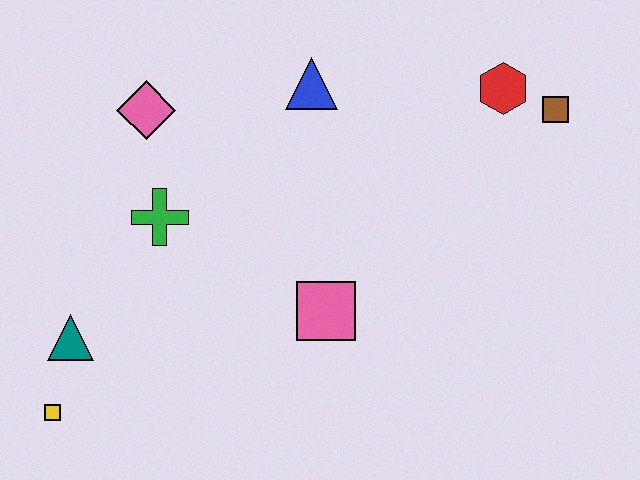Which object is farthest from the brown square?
The yellow square is farthest from the brown square.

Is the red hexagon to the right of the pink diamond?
Yes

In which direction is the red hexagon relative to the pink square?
The red hexagon is above the pink square.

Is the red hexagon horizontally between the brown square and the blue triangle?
Yes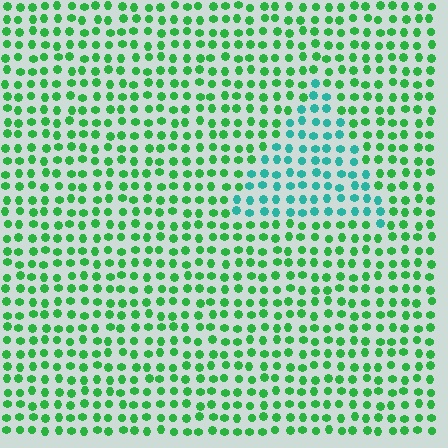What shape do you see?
I see a triangle.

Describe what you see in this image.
The image is filled with small green elements in a uniform arrangement. A triangle-shaped region is visible where the elements are tinted to a slightly different hue, forming a subtle color boundary.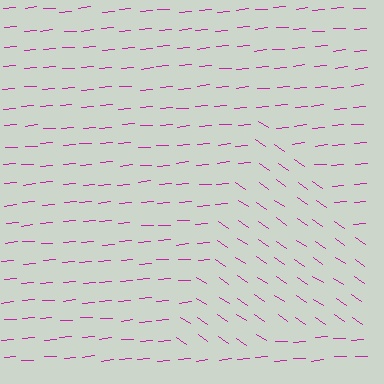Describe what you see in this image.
The image is filled with small magenta line segments. A triangle region in the image has lines oriented differently from the surrounding lines, creating a visible texture boundary.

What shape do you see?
I see a triangle.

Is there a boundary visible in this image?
Yes, there is a texture boundary formed by a change in line orientation.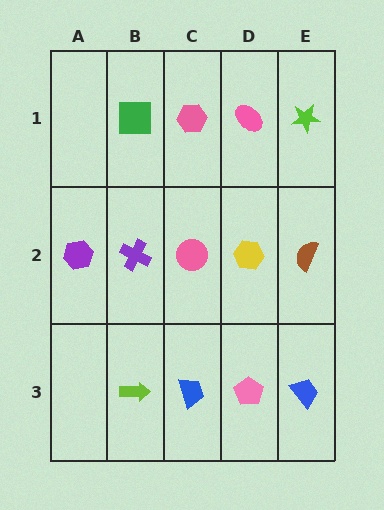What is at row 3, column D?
A pink pentagon.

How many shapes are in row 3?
4 shapes.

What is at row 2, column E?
A brown semicircle.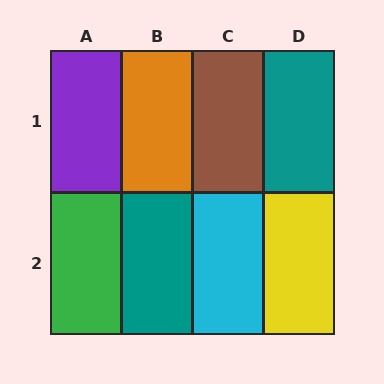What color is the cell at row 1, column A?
Purple.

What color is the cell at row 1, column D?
Teal.